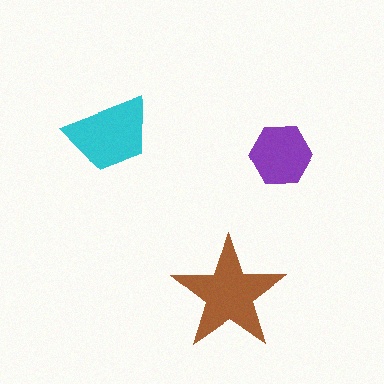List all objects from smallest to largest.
The purple hexagon, the cyan trapezoid, the brown star.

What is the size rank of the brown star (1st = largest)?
1st.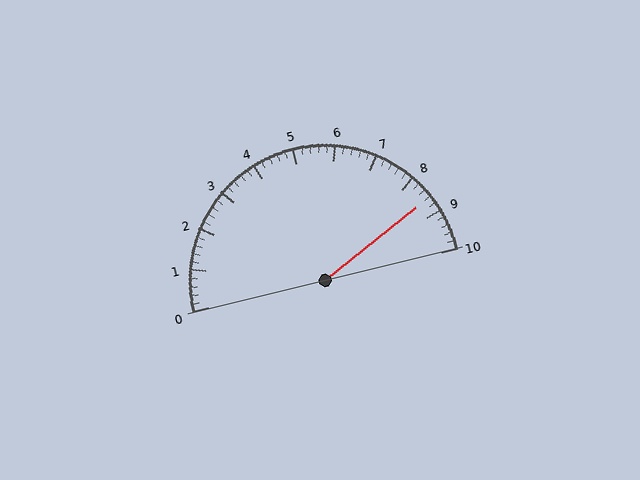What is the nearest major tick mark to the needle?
The nearest major tick mark is 9.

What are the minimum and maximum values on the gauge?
The gauge ranges from 0 to 10.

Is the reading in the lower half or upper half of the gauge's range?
The reading is in the upper half of the range (0 to 10).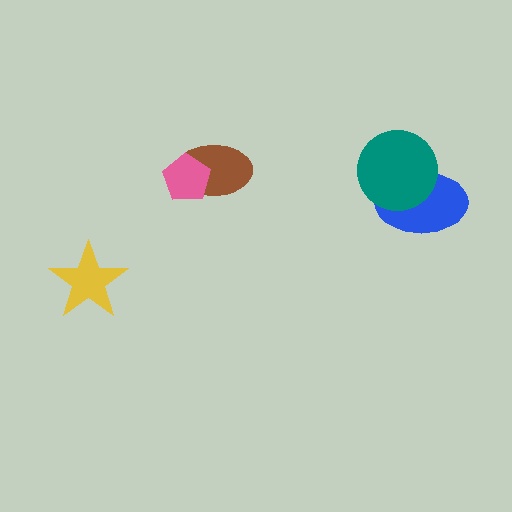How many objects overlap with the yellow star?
0 objects overlap with the yellow star.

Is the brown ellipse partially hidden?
Yes, it is partially covered by another shape.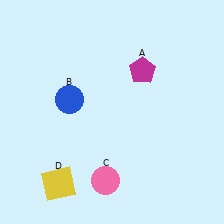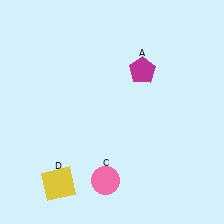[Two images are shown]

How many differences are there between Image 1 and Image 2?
There is 1 difference between the two images.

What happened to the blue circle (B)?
The blue circle (B) was removed in Image 2. It was in the top-left area of Image 1.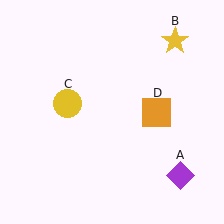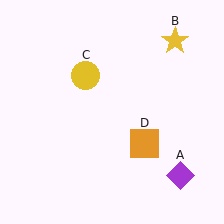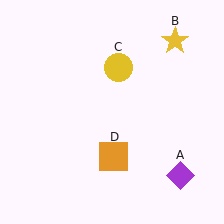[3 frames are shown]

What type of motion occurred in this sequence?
The yellow circle (object C), orange square (object D) rotated clockwise around the center of the scene.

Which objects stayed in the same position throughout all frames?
Purple diamond (object A) and yellow star (object B) remained stationary.